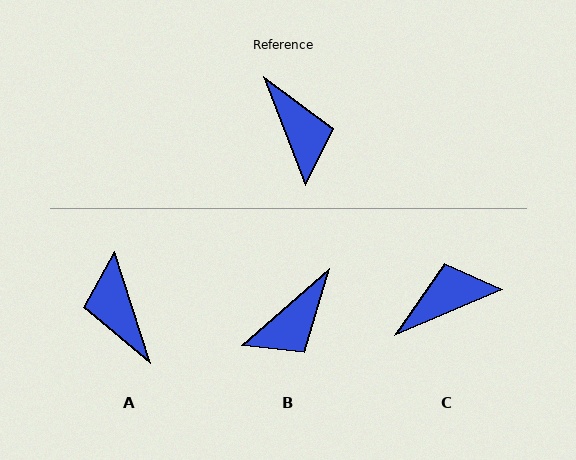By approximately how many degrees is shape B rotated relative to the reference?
Approximately 70 degrees clockwise.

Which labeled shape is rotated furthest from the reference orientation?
A, about 177 degrees away.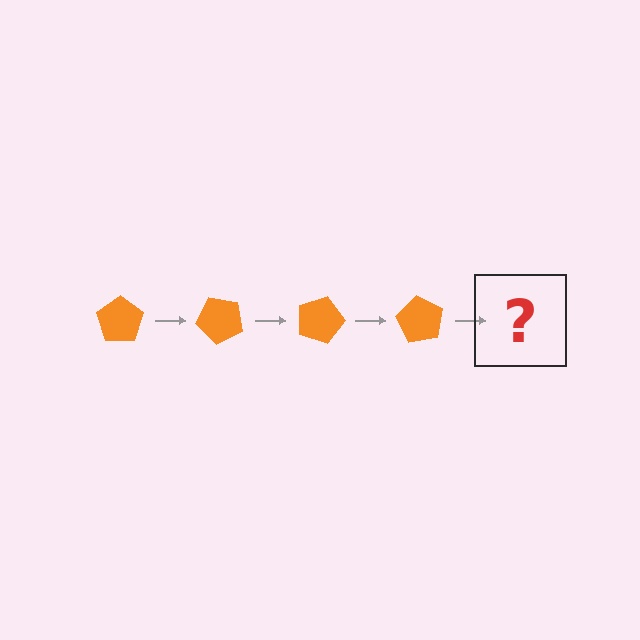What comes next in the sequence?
The next element should be an orange pentagon rotated 180 degrees.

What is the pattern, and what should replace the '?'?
The pattern is that the pentagon rotates 45 degrees each step. The '?' should be an orange pentagon rotated 180 degrees.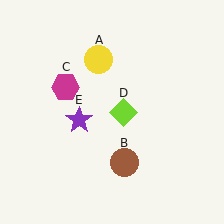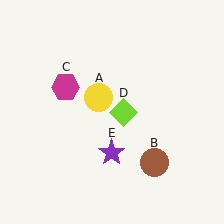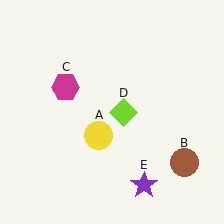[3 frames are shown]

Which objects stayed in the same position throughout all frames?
Magenta hexagon (object C) and lime diamond (object D) remained stationary.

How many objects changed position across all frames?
3 objects changed position: yellow circle (object A), brown circle (object B), purple star (object E).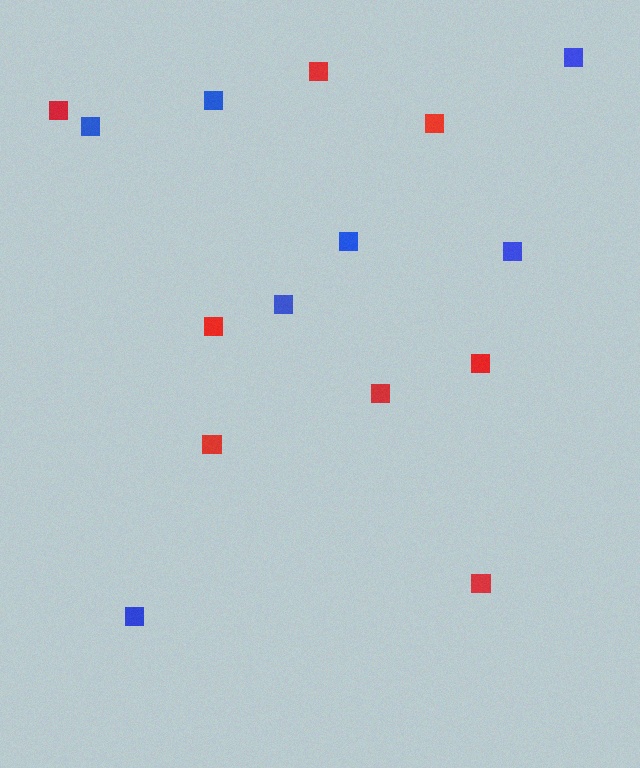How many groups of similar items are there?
There are 2 groups: one group of red squares (8) and one group of blue squares (7).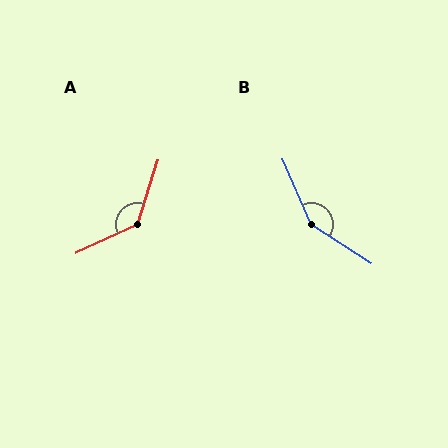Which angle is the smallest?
A, at approximately 133 degrees.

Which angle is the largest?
B, at approximately 147 degrees.